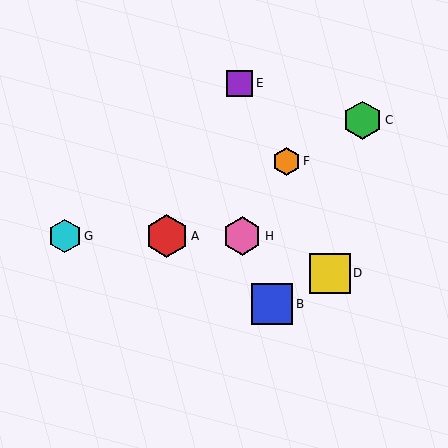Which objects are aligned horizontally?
Objects A, G, H are aligned horizontally.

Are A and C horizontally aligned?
No, A is at y≈236 and C is at y≈120.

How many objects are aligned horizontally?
3 objects (A, G, H) are aligned horizontally.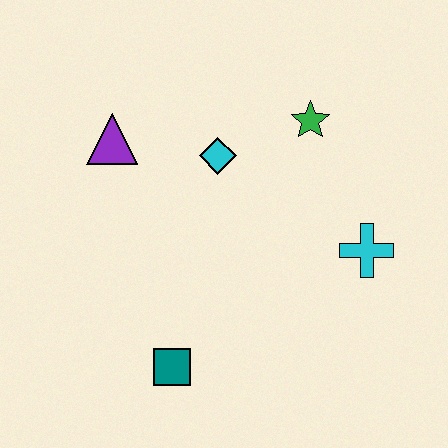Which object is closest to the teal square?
The cyan diamond is closest to the teal square.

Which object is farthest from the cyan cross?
The purple triangle is farthest from the cyan cross.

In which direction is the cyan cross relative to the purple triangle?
The cyan cross is to the right of the purple triangle.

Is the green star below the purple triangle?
No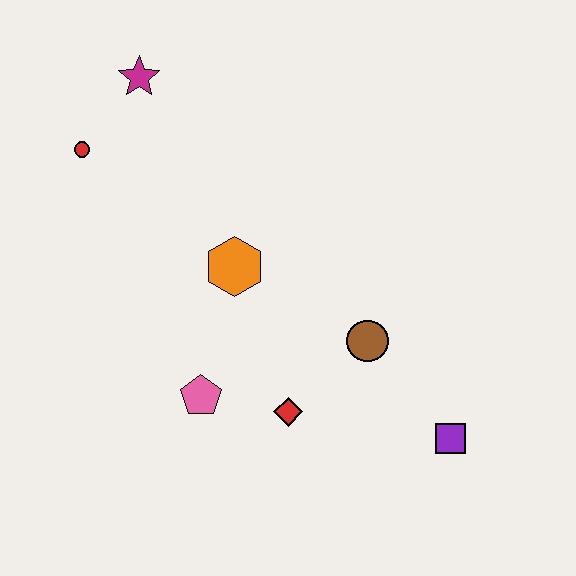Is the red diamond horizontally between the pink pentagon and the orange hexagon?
No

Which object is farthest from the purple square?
The magenta star is farthest from the purple square.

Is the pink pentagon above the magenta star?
No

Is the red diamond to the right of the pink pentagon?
Yes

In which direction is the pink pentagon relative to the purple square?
The pink pentagon is to the left of the purple square.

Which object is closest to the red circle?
The magenta star is closest to the red circle.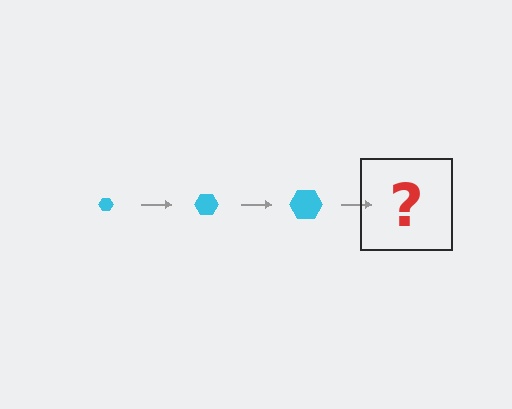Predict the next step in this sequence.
The next step is a cyan hexagon, larger than the previous one.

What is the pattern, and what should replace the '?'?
The pattern is that the hexagon gets progressively larger each step. The '?' should be a cyan hexagon, larger than the previous one.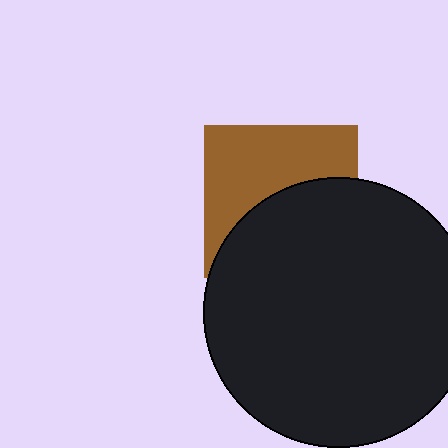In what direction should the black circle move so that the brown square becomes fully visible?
The black circle should move down. That is the shortest direction to clear the overlap and leave the brown square fully visible.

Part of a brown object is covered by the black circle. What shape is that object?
It is a square.